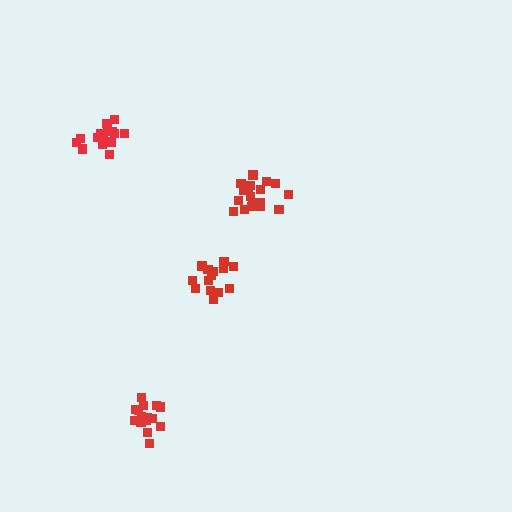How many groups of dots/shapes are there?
There are 4 groups.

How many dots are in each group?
Group 1: 19 dots, Group 2: 15 dots, Group 3: 16 dots, Group 4: 18 dots (68 total).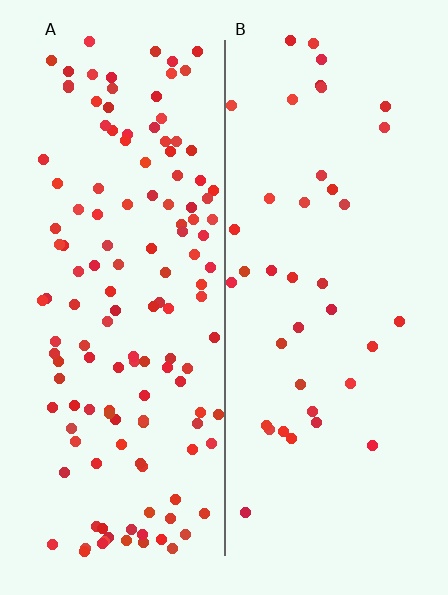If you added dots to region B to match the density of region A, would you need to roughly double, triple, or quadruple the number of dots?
Approximately triple.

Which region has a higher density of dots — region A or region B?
A (the left).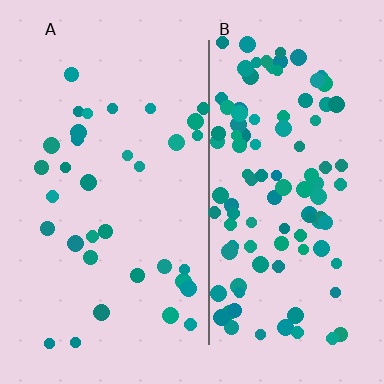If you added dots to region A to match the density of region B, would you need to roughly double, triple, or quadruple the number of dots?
Approximately triple.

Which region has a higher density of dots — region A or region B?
B (the right).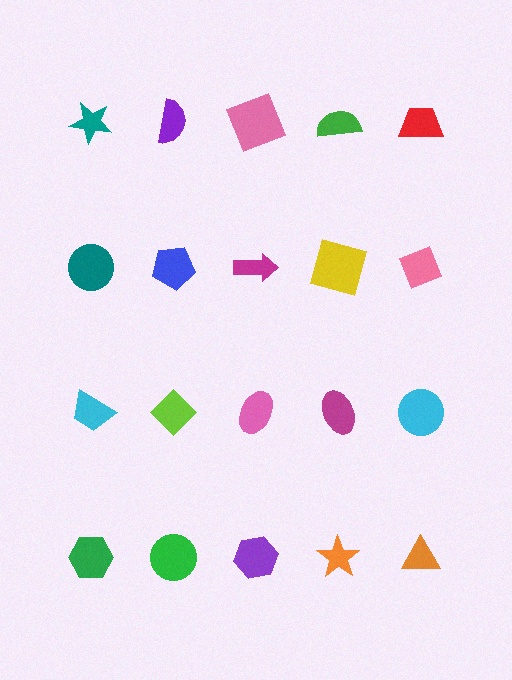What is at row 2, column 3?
A magenta arrow.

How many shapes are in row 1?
5 shapes.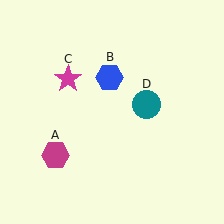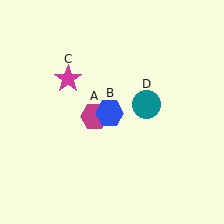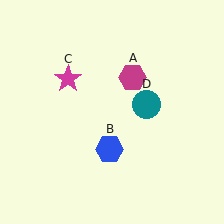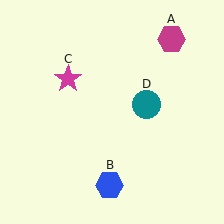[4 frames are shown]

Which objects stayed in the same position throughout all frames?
Magenta star (object C) and teal circle (object D) remained stationary.